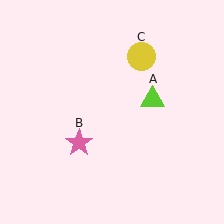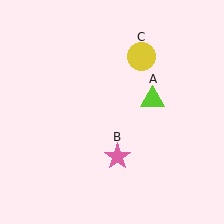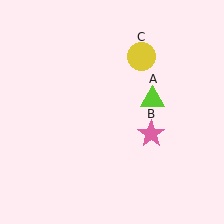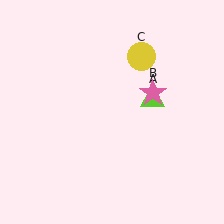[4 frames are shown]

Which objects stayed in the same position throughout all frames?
Lime triangle (object A) and yellow circle (object C) remained stationary.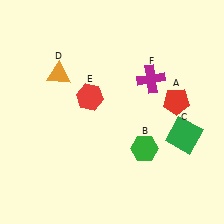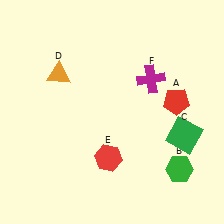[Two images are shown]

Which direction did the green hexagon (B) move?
The green hexagon (B) moved right.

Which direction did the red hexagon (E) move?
The red hexagon (E) moved down.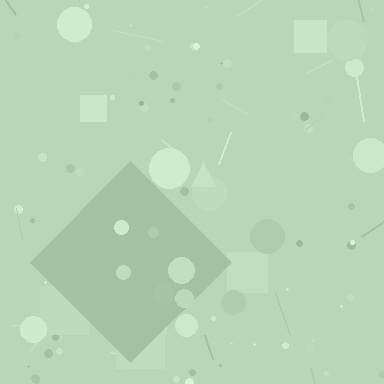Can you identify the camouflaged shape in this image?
The camouflaged shape is a diamond.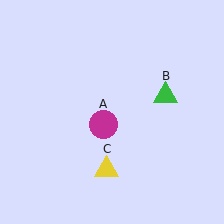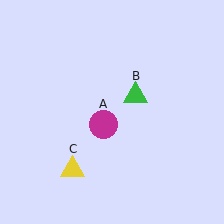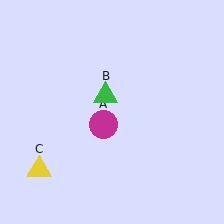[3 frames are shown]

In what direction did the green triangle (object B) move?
The green triangle (object B) moved left.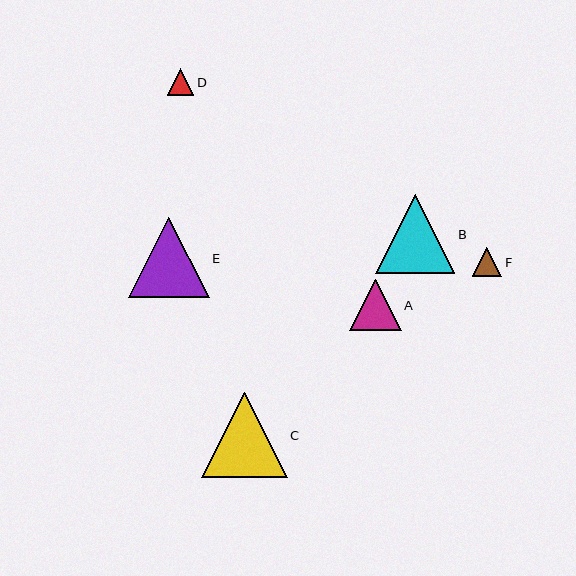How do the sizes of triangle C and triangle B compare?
Triangle C and triangle B are approximately the same size.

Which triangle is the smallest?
Triangle D is the smallest with a size of approximately 26 pixels.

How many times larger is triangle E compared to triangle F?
Triangle E is approximately 2.8 times the size of triangle F.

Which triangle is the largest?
Triangle C is the largest with a size of approximately 85 pixels.